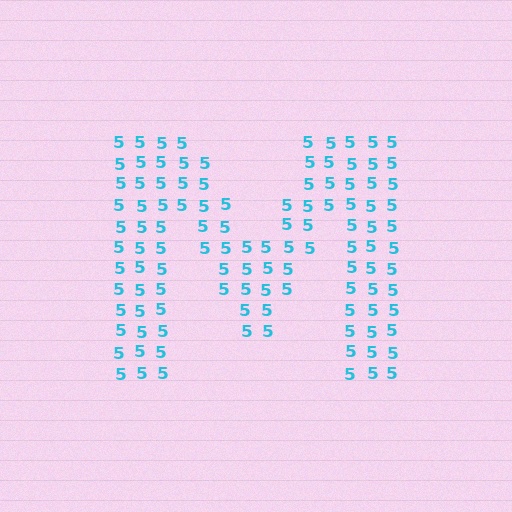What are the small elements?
The small elements are digit 5's.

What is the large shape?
The large shape is the letter M.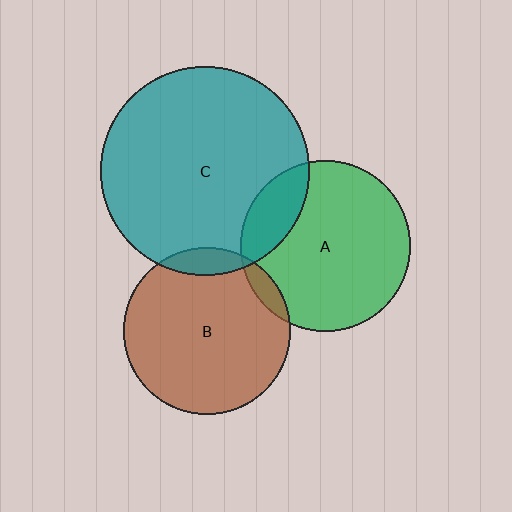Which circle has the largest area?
Circle C (teal).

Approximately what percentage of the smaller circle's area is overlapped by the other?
Approximately 10%.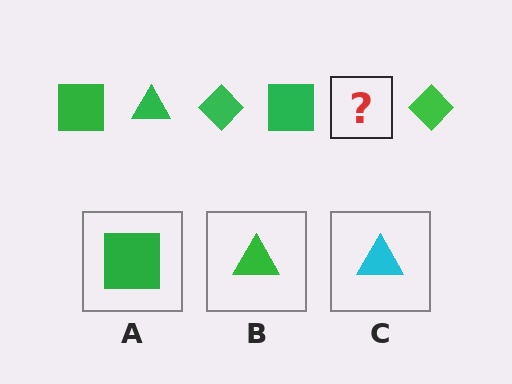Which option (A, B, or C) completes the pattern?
B.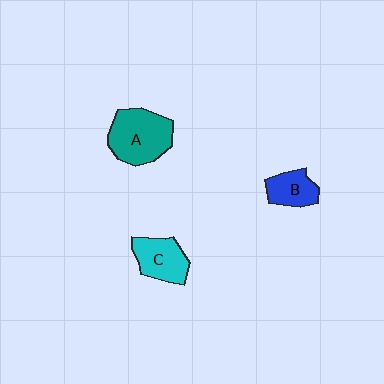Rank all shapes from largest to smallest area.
From largest to smallest: A (teal), C (cyan), B (blue).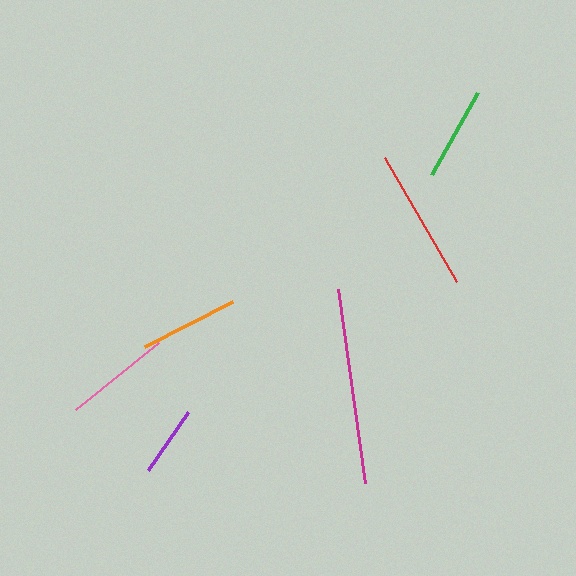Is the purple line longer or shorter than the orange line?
The orange line is longer than the purple line.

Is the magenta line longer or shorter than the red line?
The magenta line is longer than the red line.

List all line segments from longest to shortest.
From longest to shortest: magenta, red, pink, orange, green, purple.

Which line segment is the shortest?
The purple line is the shortest at approximately 71 pixels.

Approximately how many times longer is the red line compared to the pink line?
The red line is approximately 1.3 times the length of the pink line.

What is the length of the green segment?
The green segment is approximately 95 pixels long.